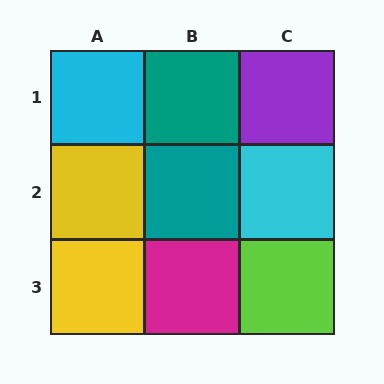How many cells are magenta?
1 cell is magenta.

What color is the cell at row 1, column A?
Cyan.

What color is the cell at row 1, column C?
Purple.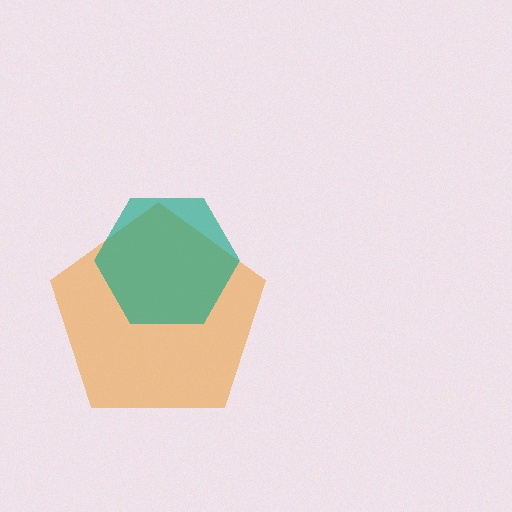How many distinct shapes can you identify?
There are 2 distinct shapes: an orange pentagon, a teal hexagon.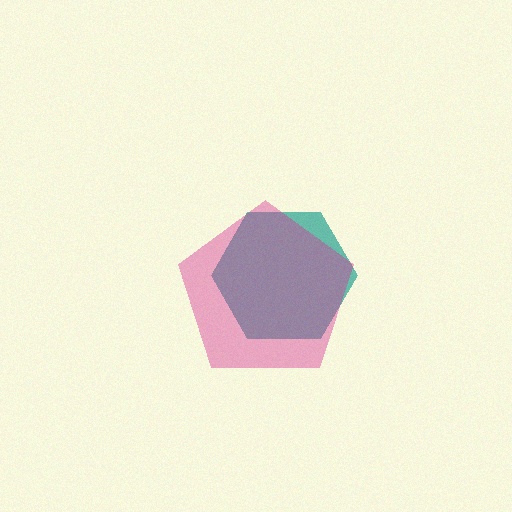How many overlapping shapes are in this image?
There are 2 overlapping shapes in the image.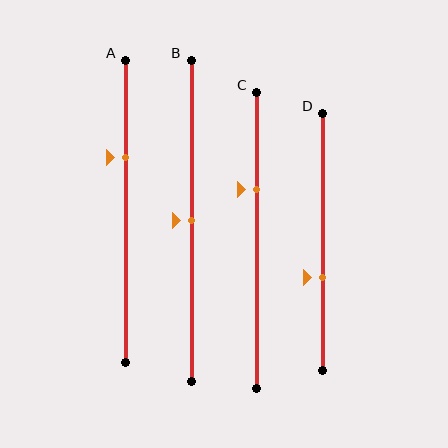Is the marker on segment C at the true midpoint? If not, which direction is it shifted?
No, the marker on segment C is shifted upward by about 17% of the segment length.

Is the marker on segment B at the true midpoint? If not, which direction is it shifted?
Yes, the marker on segment B is at the true midpoint.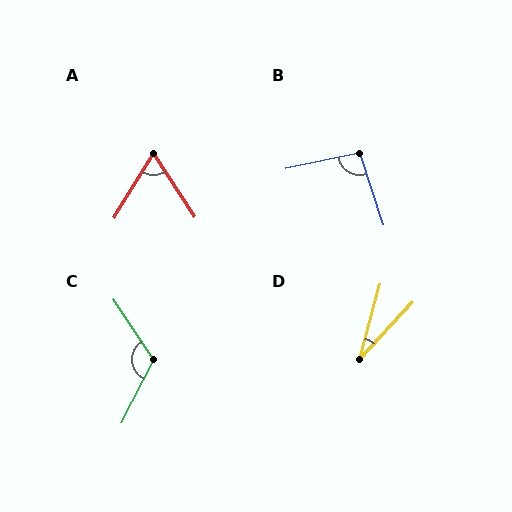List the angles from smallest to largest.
D (28°), A (65°), B (96°), C (120°).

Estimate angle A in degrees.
Approximately 65 degrees.